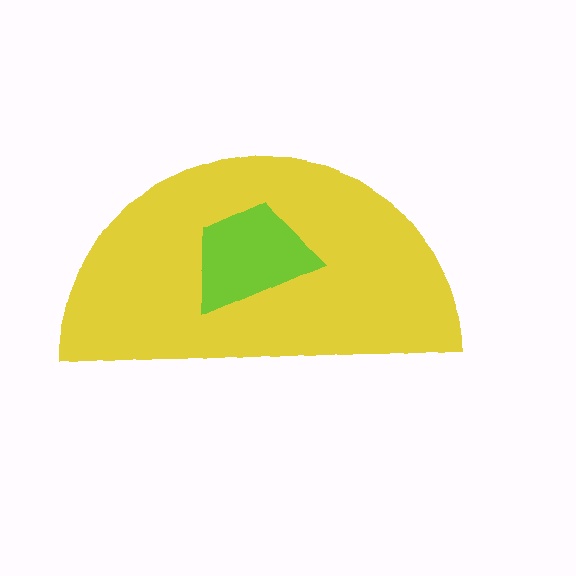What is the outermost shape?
The yellow semicircle.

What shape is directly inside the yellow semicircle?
The lime trapezoid.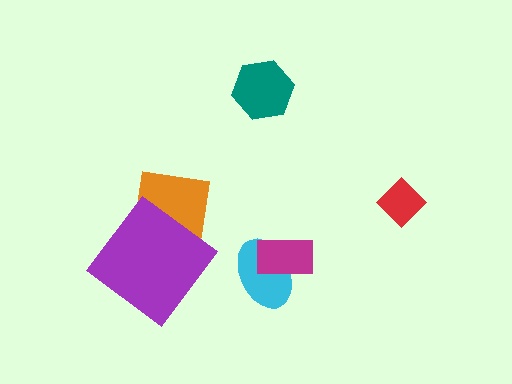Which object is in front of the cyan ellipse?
The magenta rectangle is in front of the cyan ellipse.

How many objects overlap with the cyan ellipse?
1 object overlaps with the cyan ellipse.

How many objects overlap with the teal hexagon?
0 objects overlap with the teal hexagon.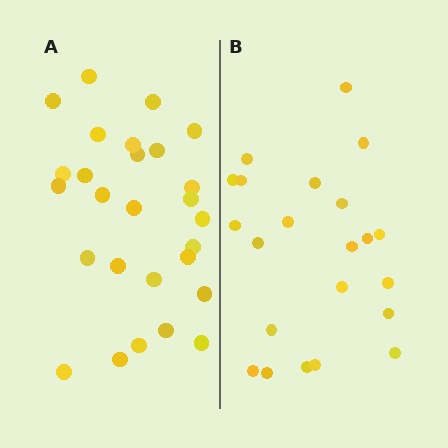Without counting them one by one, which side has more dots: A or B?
Region A (the left region) has more dots.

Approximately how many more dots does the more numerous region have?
Region A has about 5 more dots than region B.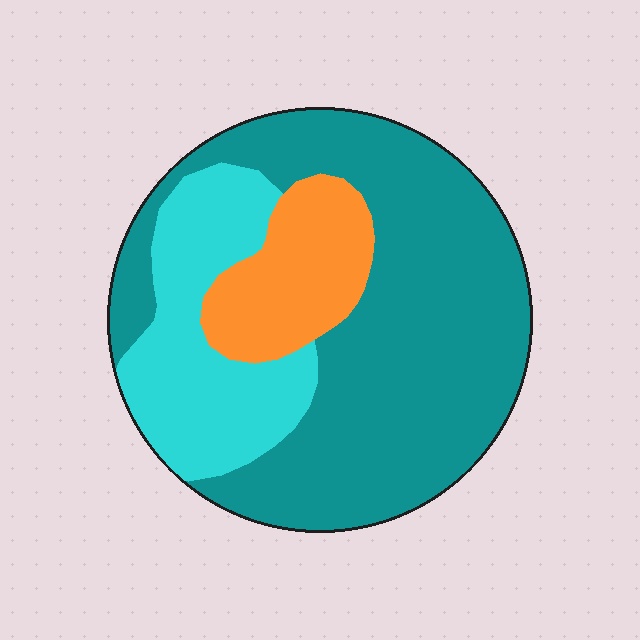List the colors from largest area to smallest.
From largest to smallest: teal, cyan, orange.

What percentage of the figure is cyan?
Cyan covers around 25% of the figure.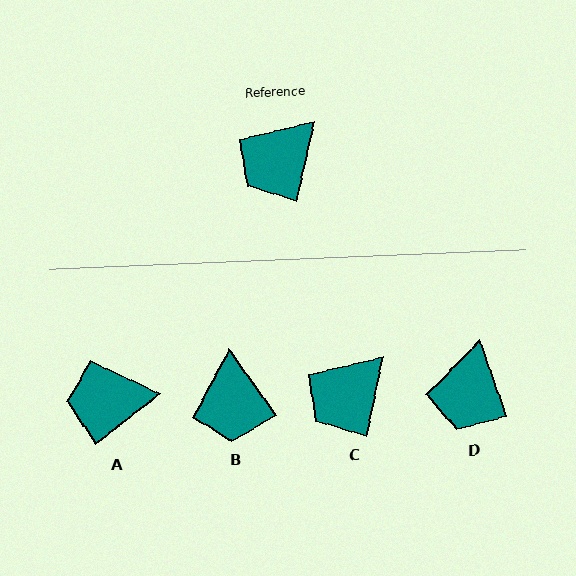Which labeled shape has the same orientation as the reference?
C.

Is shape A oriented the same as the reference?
No, it is off by about 39 degrees.